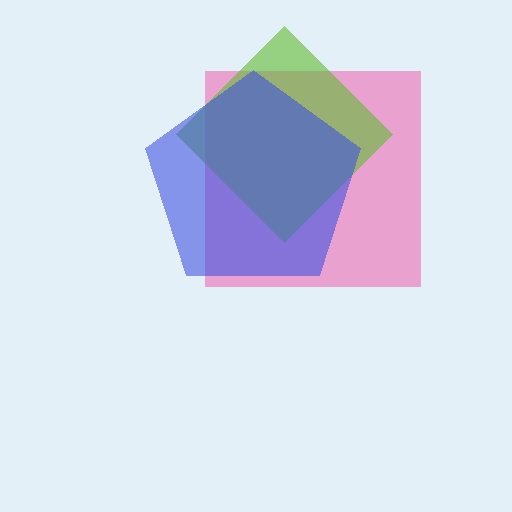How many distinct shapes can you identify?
There are 3 distinct shapes: a pink square, a lime diamond, a blue pentagon.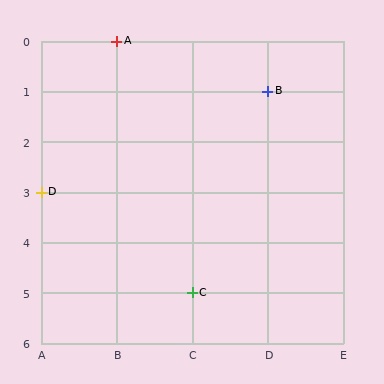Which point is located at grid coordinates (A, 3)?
Point D is at (A, 3).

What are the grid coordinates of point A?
Point A is at grid coordinates (B, 0).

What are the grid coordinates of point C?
Point C is at grid coordinates (C, 5).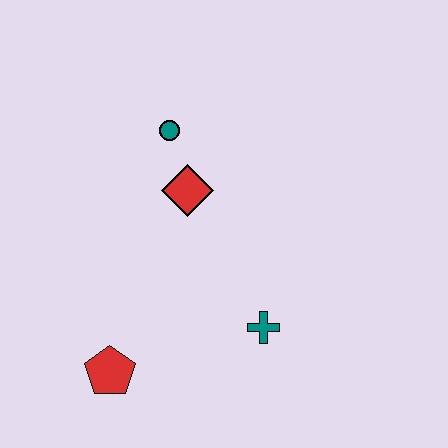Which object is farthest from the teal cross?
The teal circle is farthest from the teal cross.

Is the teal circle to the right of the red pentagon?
Yes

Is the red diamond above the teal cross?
Yes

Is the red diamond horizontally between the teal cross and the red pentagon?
Yes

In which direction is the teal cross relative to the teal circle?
The teal cross is below the teal circle.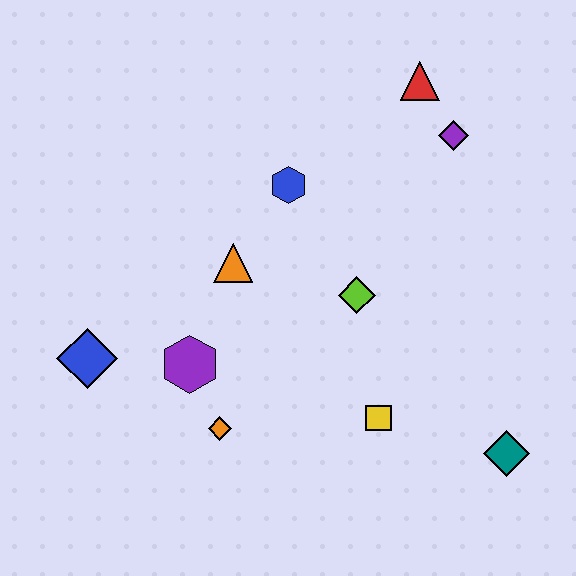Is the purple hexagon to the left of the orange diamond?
Yes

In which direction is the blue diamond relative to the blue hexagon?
The blue diamond is to the left of the blue hexagon.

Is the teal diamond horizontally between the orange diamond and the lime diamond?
No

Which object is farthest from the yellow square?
The red triangle is farthest from the yellow square.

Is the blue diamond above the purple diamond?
No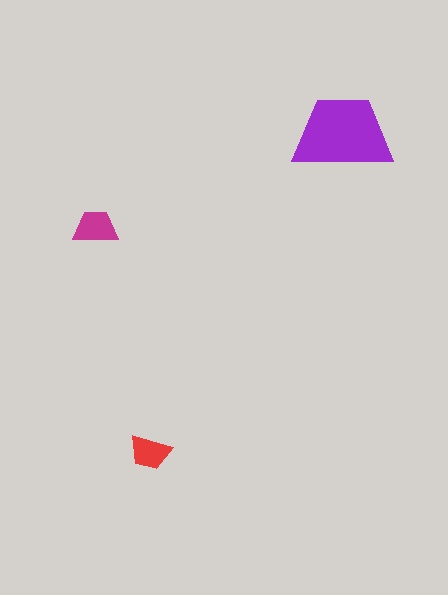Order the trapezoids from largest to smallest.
the purple one, the magenta one, the red one.